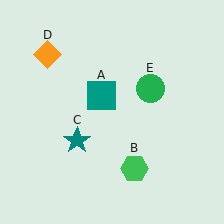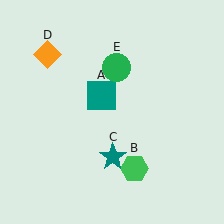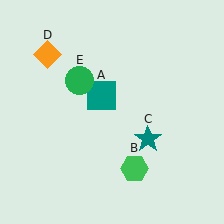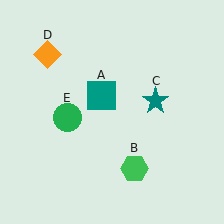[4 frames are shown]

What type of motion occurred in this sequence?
The teal star (object C), green circle (object E) rotated counterclockwise around the center of the scene.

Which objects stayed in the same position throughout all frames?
Teal square (object A) and green hexagon (object B) and orange diamond (object D) remained stationary.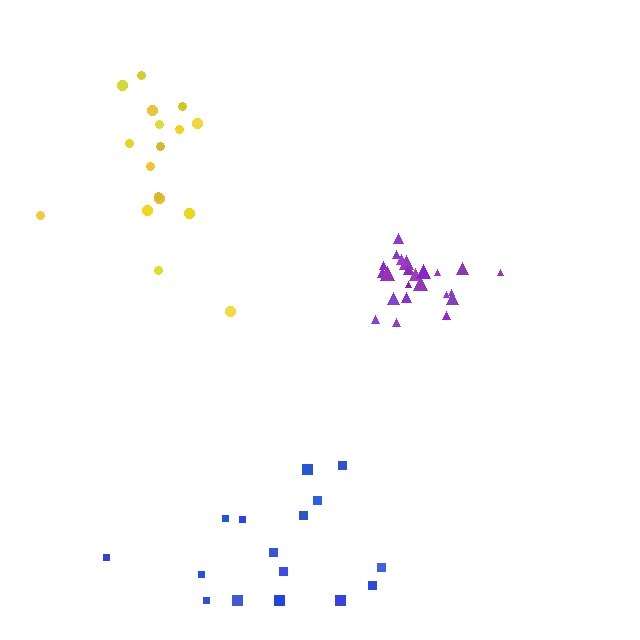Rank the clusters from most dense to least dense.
purple, yellow, blue.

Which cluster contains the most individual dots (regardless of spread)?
Purple (24).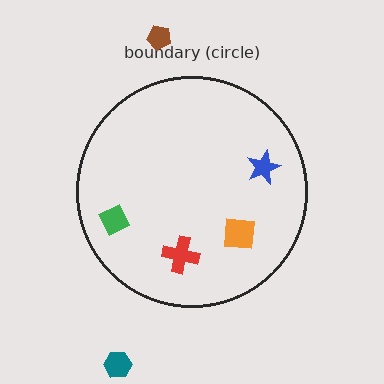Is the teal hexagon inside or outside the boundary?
Outside.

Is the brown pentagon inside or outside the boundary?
Outside.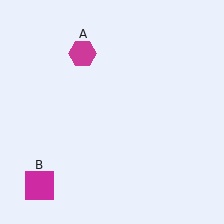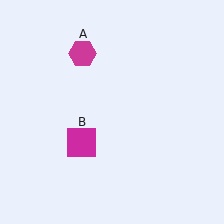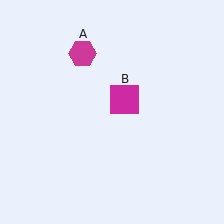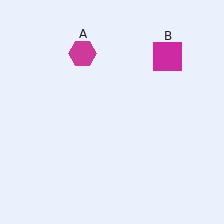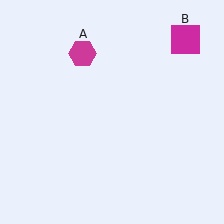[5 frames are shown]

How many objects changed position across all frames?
1 object changed position: magenta square (object B).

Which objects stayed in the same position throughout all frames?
Magenta hexagon (object A) remained stationary.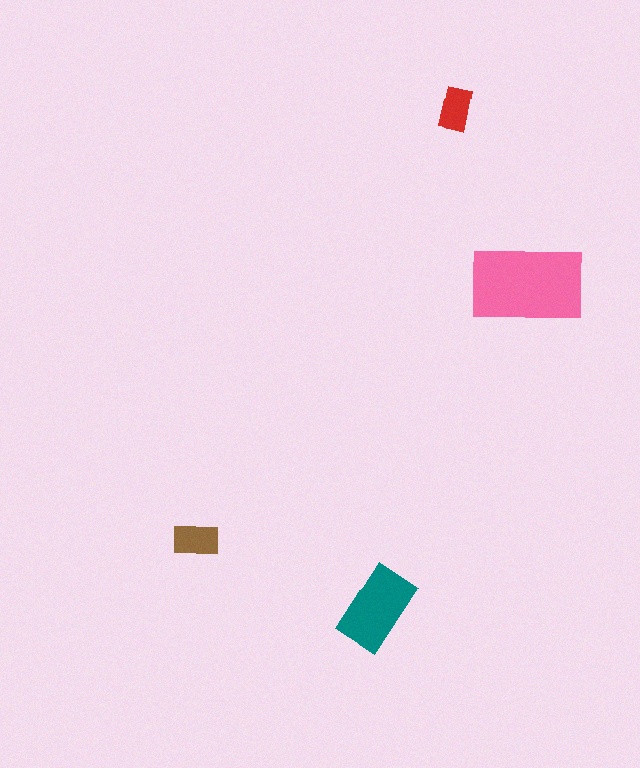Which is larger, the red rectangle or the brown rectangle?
The brown one.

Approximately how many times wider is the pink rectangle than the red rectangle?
About 2.5 times wider.